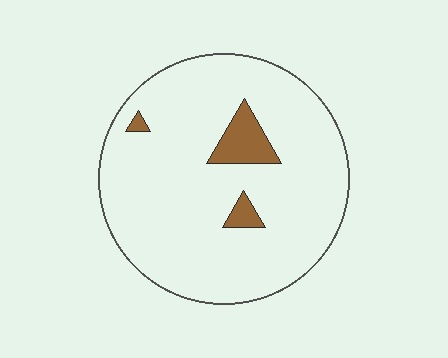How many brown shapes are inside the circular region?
3.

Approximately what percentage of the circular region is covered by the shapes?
Approximately 5%.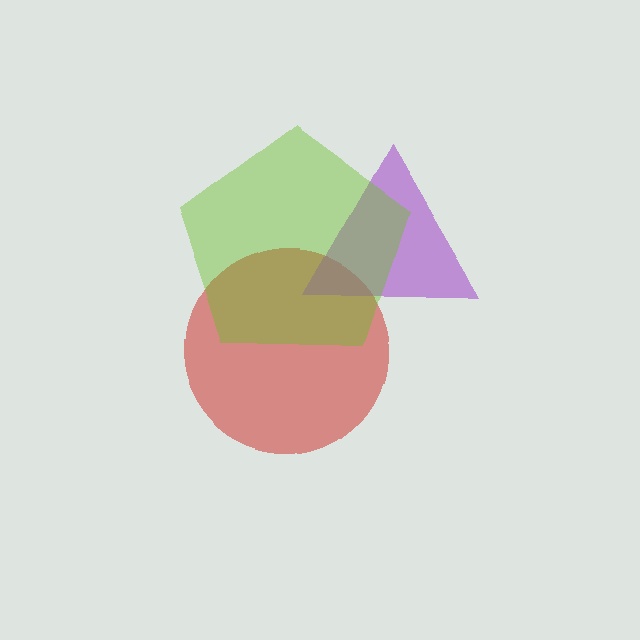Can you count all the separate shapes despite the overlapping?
Yes, there are 3 separate shapes.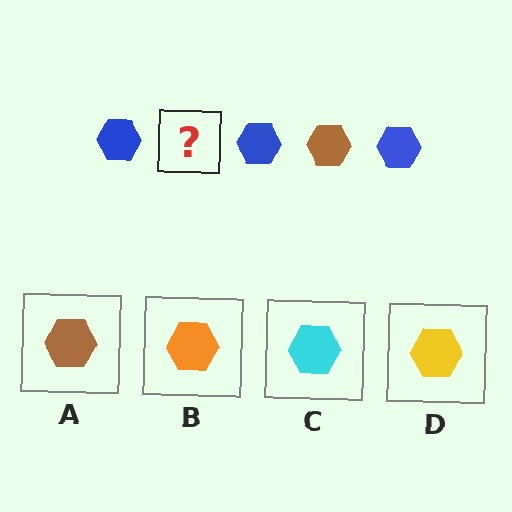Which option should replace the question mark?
Option A.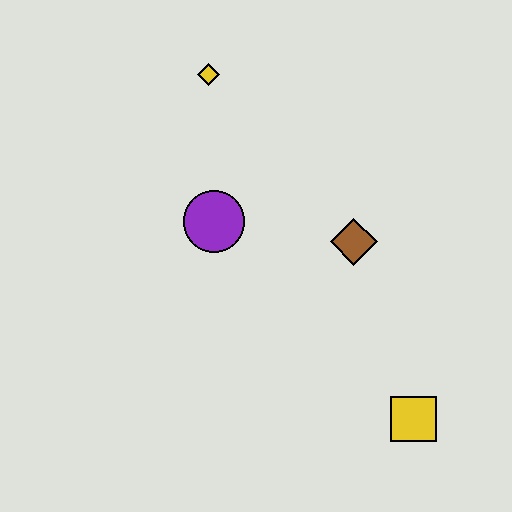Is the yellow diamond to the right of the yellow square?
No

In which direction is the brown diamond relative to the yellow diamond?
The brown diamond is below the yellow diamond.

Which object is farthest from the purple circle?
The yellow square is farthest from the purple circle.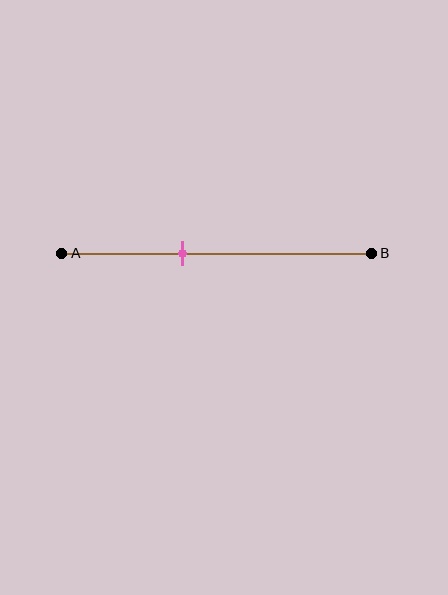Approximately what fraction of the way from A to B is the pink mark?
The pink mark is approximately 40% of the way from A to B.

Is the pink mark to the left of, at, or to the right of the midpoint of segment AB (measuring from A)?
The pink mark is to the left of the midpoint of segment AB.